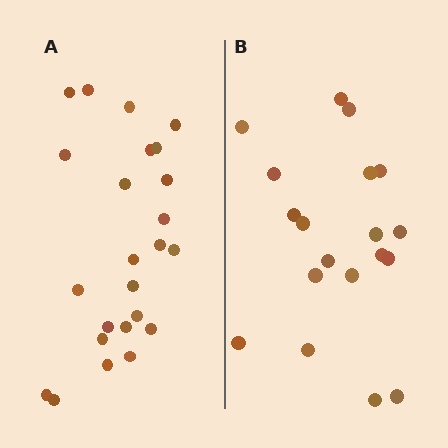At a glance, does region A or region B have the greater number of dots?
Region A (the left region) has more dots.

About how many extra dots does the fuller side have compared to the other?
Region A has about 5 more dots than region B.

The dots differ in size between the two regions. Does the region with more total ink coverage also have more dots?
No. Region B has more total ink coverage because its dots are larger, but region A actually contains more individual dots. Total area can be misleading — the number of items is what matters here.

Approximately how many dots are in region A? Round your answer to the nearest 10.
About 20 dots. (The exact count is 24, which rounds to 20.)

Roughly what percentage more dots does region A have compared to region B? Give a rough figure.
About 25% more.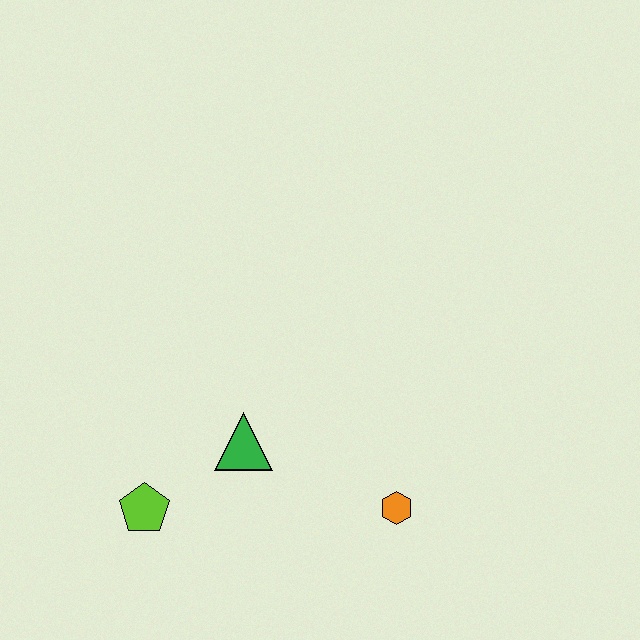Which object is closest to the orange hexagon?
The green triangle is closest to the orange hexagon.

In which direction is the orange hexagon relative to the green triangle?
The orange hexagon is to the right of the green triangle.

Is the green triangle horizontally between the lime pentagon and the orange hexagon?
Yes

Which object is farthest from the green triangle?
The orange hexagon is farthest from the green triangle.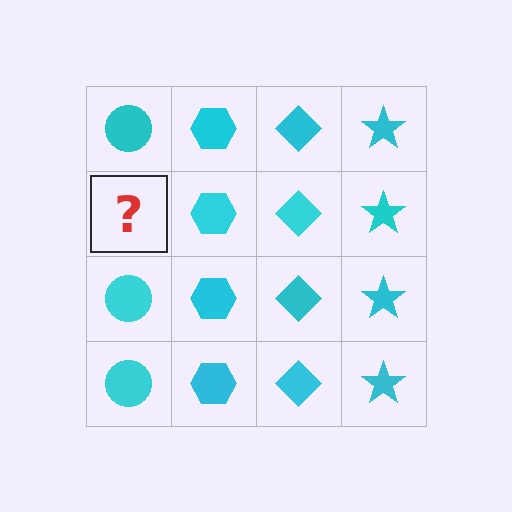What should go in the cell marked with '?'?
The missing cell should contain a cyan circle.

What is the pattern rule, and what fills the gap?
The rule is that each column has a consistent shape. The gap should be filled with a cyan circle.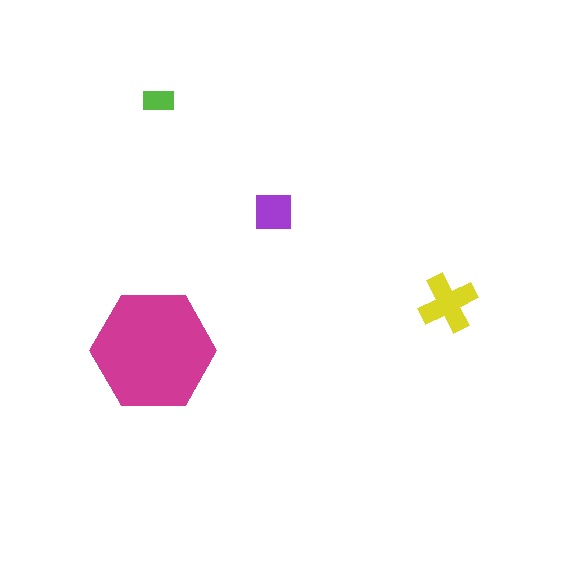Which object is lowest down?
The magenta hexagon is bottommost.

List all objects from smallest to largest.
The lime rectangle, the purple square, the yellow cross, the magenta hexagon.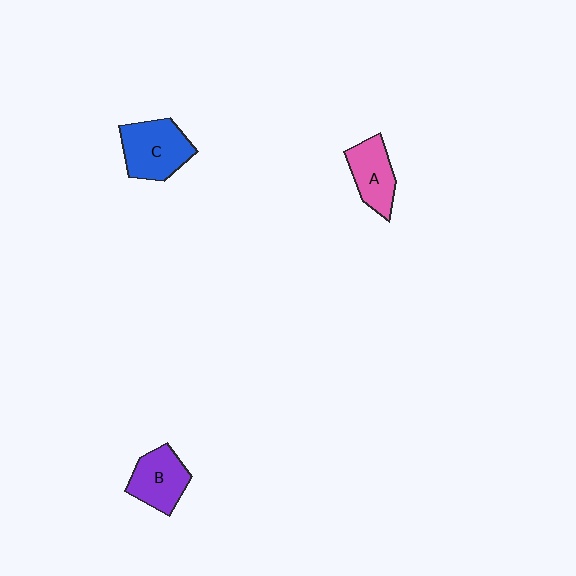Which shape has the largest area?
Shape C (blue).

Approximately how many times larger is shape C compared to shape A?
Approximately 1.3 times.